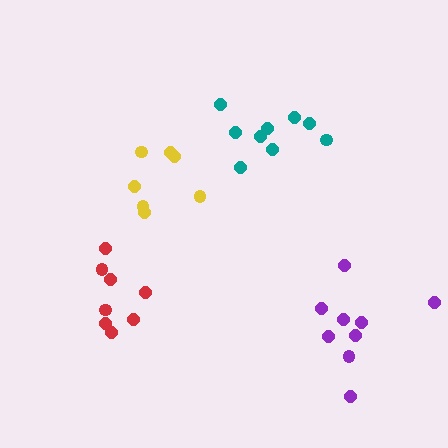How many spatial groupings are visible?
There are 4 spatial groupings.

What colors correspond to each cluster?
The clusters are colored: teal, yellow, red, purple.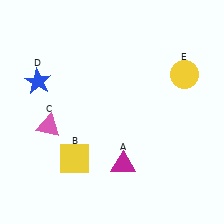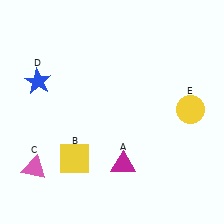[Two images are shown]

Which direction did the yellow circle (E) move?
The yellow circle (E) moved down.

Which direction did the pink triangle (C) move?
The pink triangle (C) moved down.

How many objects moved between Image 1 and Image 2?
2 objects moved between the two images.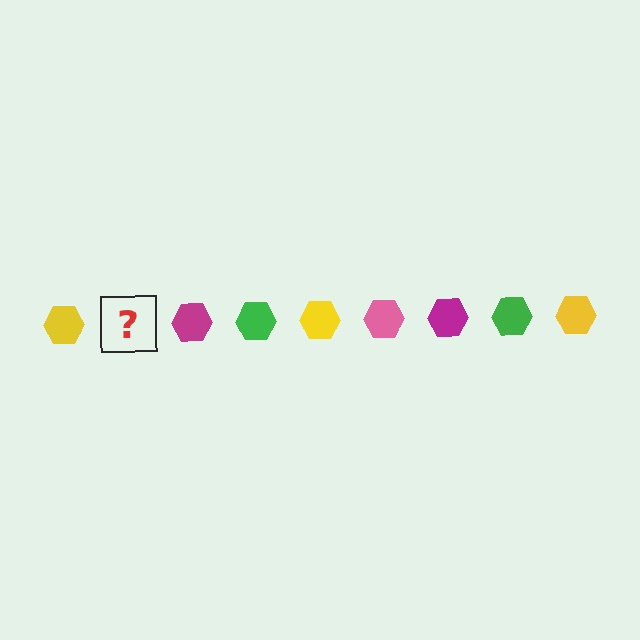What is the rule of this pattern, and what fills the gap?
The rule is that the pattern cycles through yellow, pink, magenta, green hexagons. The gap should be filled with a pink hexagon.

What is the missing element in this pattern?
The missing element is a pink hexagon.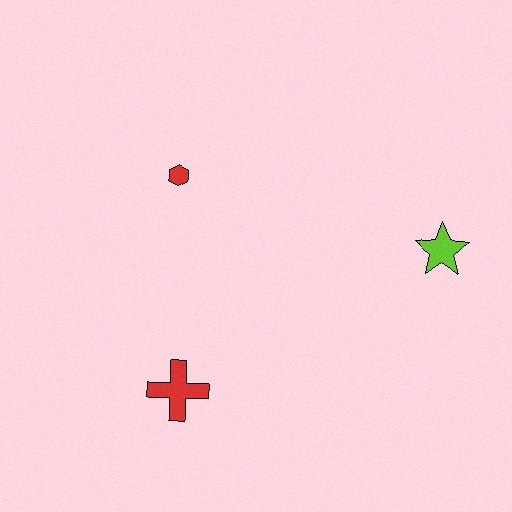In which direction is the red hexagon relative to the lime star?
The red hexagon is to the left of the lime star.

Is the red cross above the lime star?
No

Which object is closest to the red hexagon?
The red cross is closest to the red hexagon.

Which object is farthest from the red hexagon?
The lime star is farthest from the red hexagon.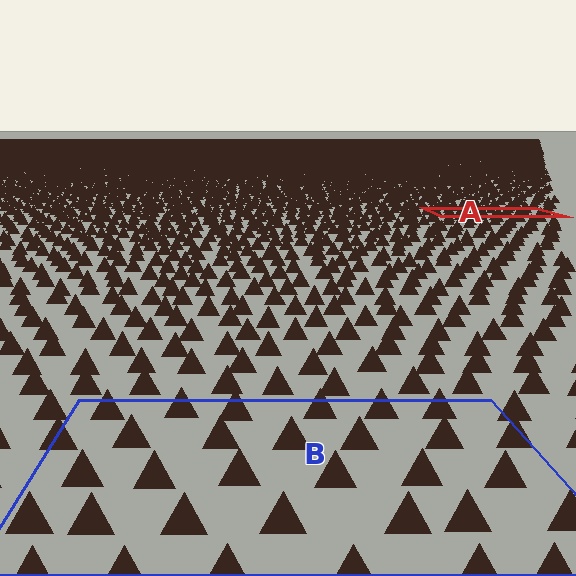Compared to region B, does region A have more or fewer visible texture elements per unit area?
Region A has more texture elements per unit area — they are packed more densely because it is farther away.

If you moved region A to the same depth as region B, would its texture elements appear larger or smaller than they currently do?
They would appear larger. At a closer depth, the same texture elements are projected at a bigger on-screen size.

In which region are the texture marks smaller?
The texture marks are smaller in region A, because it is farther away.